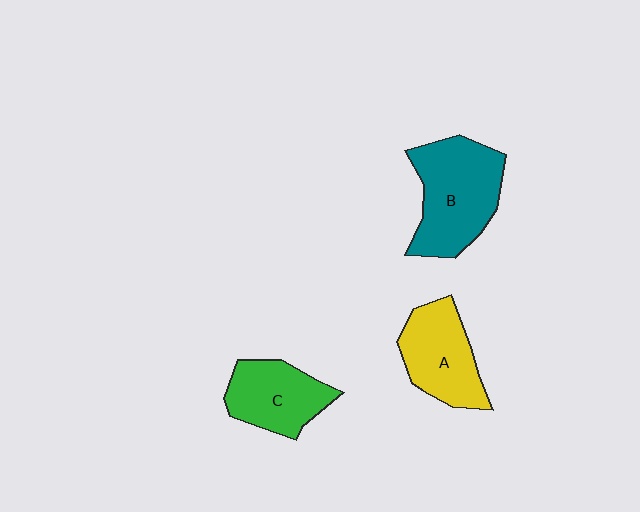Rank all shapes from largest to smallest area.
From largest to smallest: B (teal), A (yellow), C (green).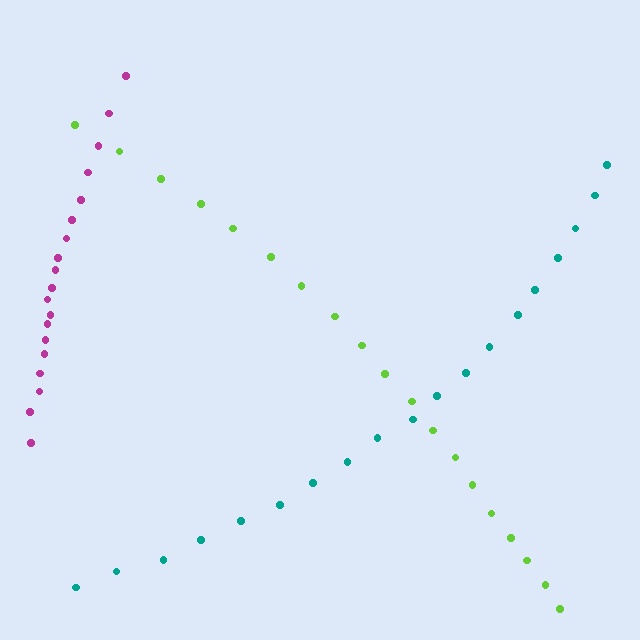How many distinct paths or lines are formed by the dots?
There are 3 distinct paths.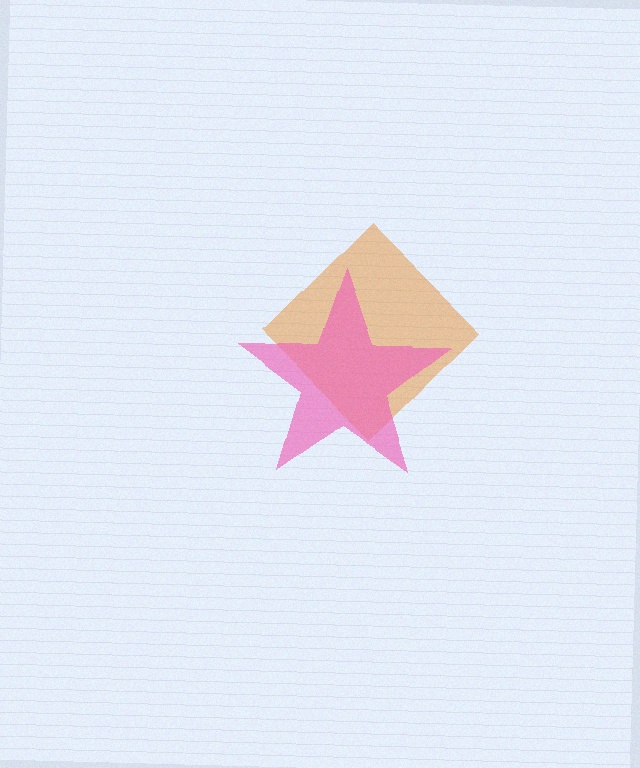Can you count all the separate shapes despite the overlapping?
Yes, there are 2 separate shapes.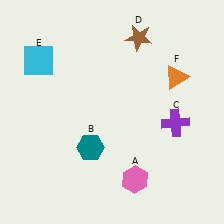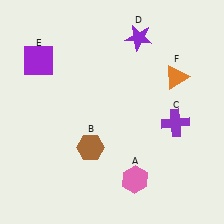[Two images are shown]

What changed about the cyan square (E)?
In Image 1, E is cyan. In Image 2, it changed to purple.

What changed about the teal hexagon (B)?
In Image 1, B is teal. In Image 2, it changed to brown.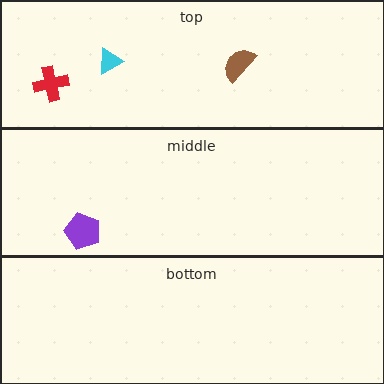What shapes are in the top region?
The red cross, the cyan triangle, the brown semicircle.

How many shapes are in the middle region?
1.